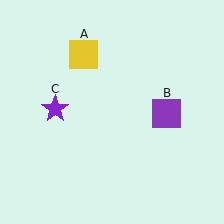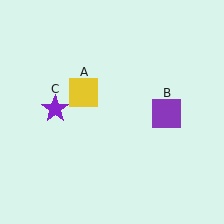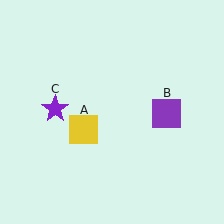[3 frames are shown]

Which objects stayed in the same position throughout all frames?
Purple square (object B) and purple star (object C) remained stationary.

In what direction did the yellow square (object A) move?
The yellow square (object A) moved down.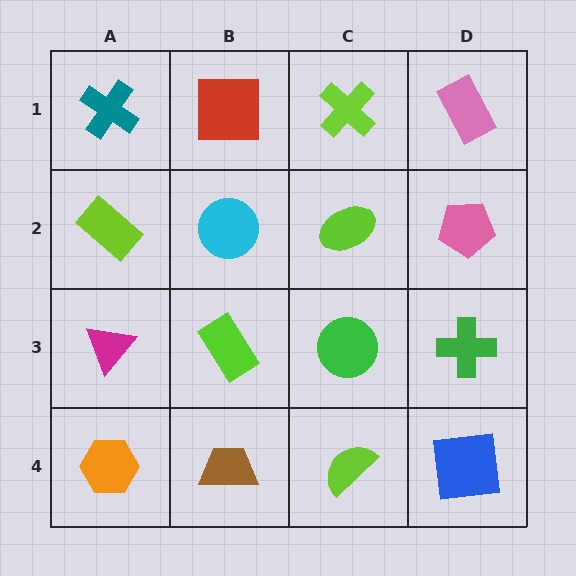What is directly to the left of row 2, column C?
A cyan circle.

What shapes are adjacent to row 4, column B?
A lime rectangle (row 3, column B), an orange hexagon (row 4, column A), a lime semicircle (row 4, column C).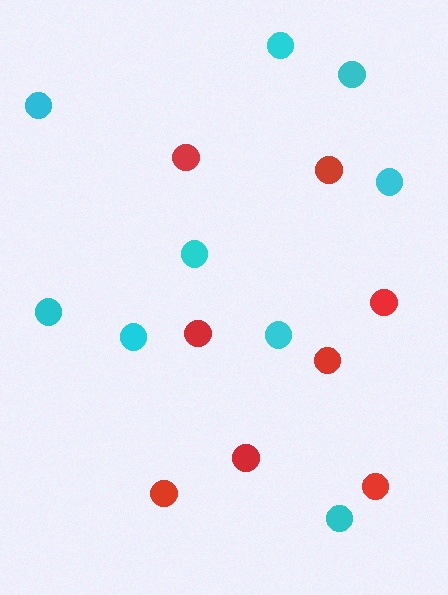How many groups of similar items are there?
There are 2 groups: one group of red circles (8) and one group of cyan circles (9).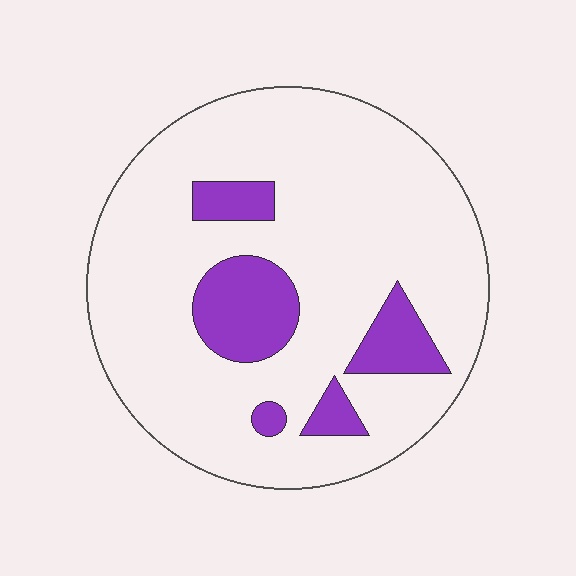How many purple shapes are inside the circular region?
5.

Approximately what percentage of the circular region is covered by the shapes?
Approximately 15%.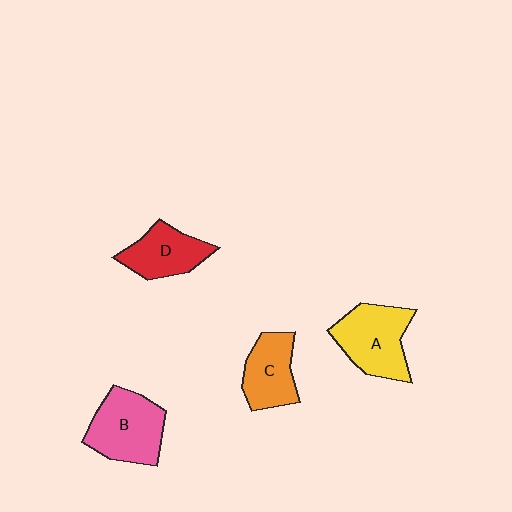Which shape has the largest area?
Shape B (pink).